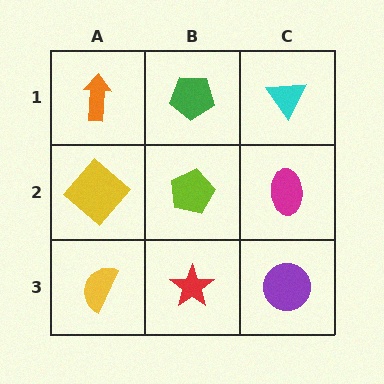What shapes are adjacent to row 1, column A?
A yellow diamond (row 2, column A), a green pentagon (row 1, column B).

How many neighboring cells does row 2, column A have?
3.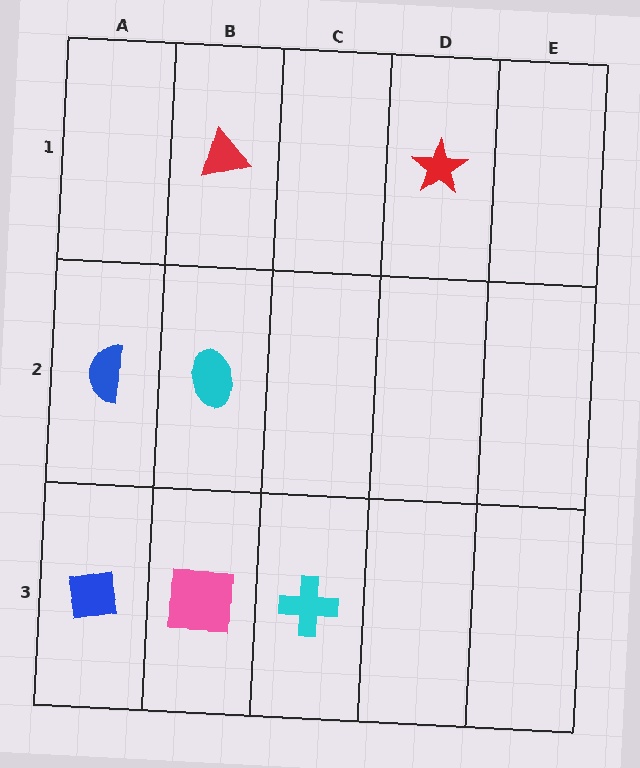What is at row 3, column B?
A pink square.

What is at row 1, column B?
A red triangle.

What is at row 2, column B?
A cyan ellipse.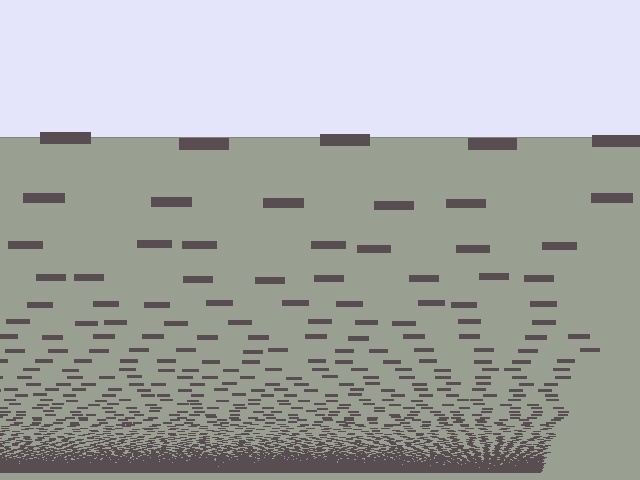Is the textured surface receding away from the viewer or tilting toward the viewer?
The surface appears to tilt toward the viewer. Texture elements get larger and sparser toward the top.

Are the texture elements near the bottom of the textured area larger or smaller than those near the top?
Smaller. The gradient is inverted — elements near the bottom are smaller and denser.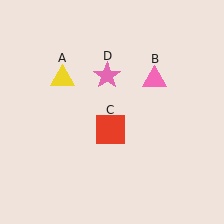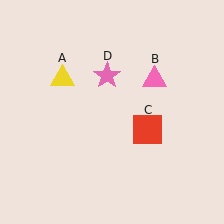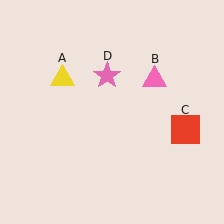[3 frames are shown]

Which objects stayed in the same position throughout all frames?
Yellow triangle (object A) and pink triangle (object B) and pink star (object D) remained stationary.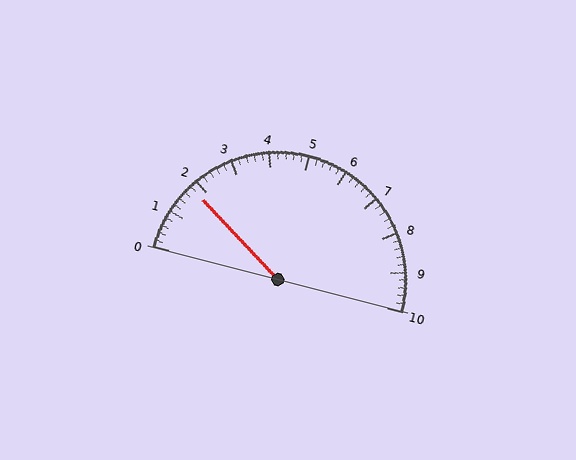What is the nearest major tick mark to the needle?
The nearest major tick mark is 2.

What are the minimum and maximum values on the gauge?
The gauge ranges from 0 to 10.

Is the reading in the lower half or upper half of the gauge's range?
The reading is in the lower half of the range (0 to 10).